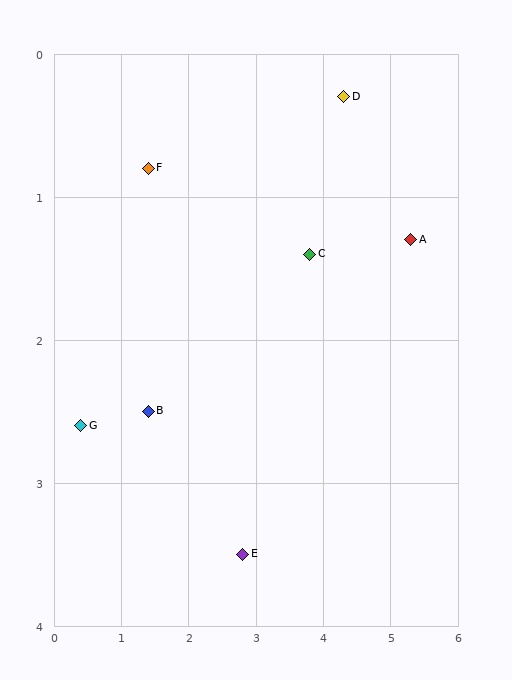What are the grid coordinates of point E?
Point E is at approximately (2.8, 3.5).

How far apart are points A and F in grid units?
Points A and F are about 3.9 grid units apart.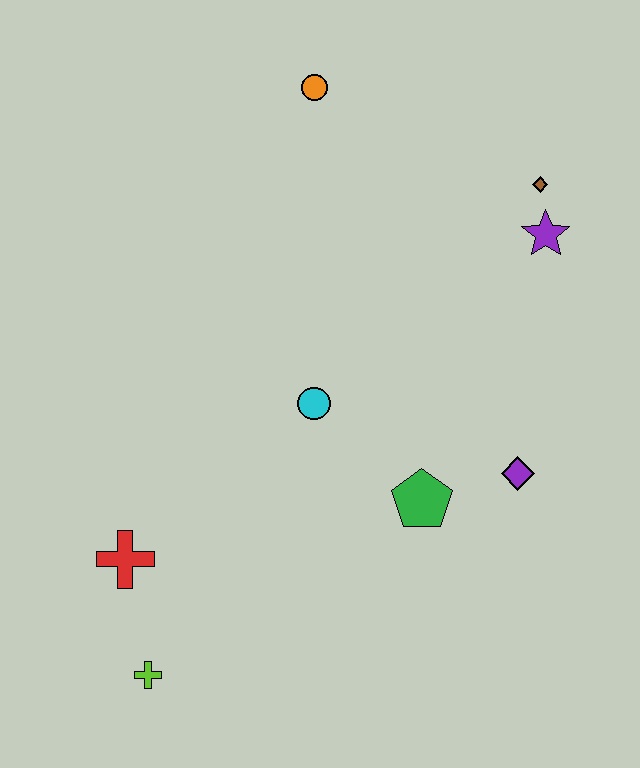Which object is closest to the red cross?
The lime cross is closest to the red cross.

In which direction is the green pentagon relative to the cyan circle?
The green pentagon is to the right of the cyan circle.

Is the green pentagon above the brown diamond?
No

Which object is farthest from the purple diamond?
The orange circle is farthest from the purple diamond.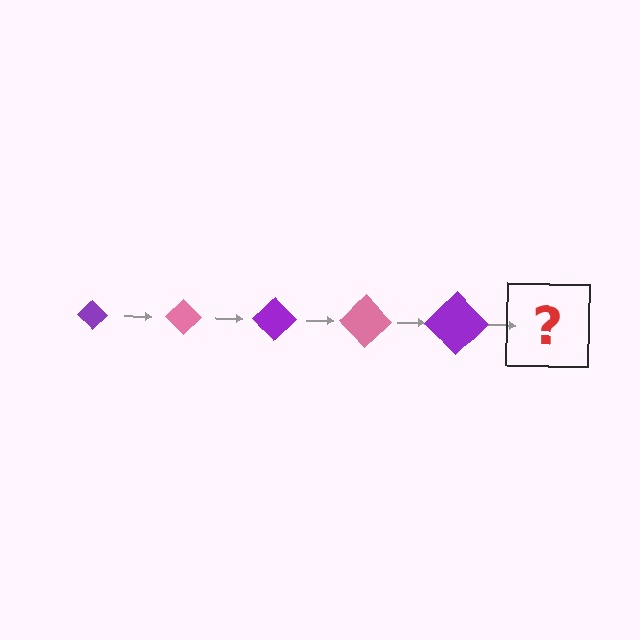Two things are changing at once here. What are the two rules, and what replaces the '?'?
The two rules are that the diamond grows larger each step and the color cycles through purple and pink. The '?' should be a pink diamond, larger than the previous one.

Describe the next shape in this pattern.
It should be a pink diamond, larger than the previous one.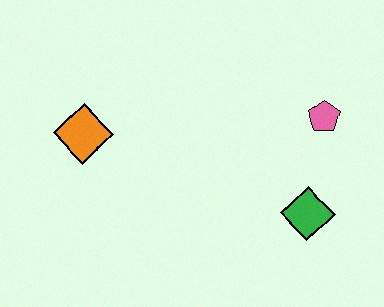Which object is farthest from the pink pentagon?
The orange diamond is farthest from the pink pentagon.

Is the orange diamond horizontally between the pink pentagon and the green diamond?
No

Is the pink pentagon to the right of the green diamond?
Yes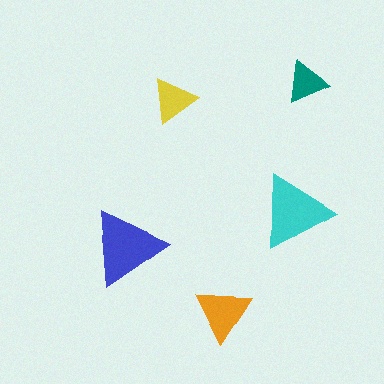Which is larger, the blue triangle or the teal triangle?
The blue one.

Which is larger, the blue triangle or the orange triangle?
The blue one.